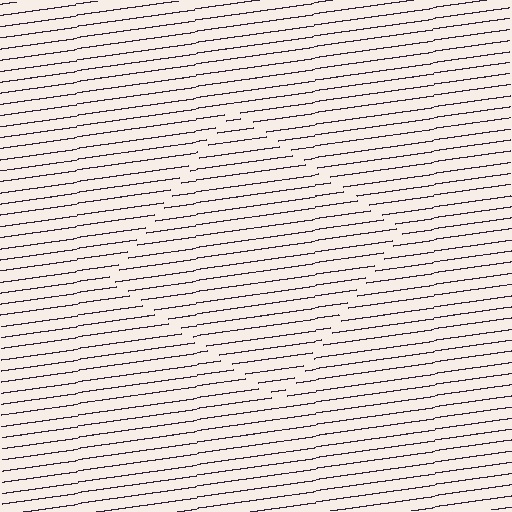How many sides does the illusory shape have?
4 sides — the line-ends trace a square.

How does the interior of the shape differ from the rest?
The interior of the shape contains the same grating, shifted by half a period — the contour is defined by the phase discontinuity where line-ends from the inner and outer gratings abut.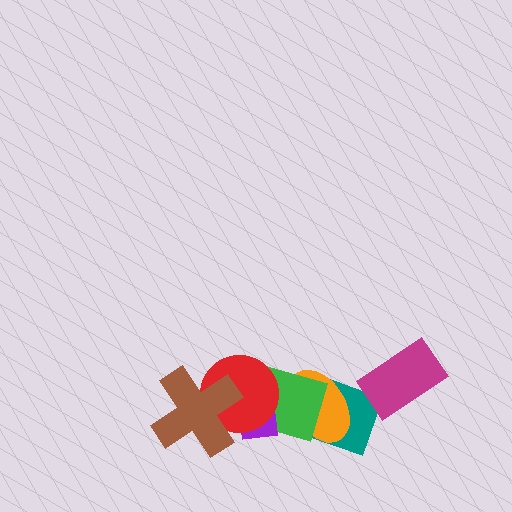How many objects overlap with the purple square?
3 objects overlap with the purple square.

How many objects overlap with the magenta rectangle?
0 objects overlap with the magenta rectangle.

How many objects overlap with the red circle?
3 objects overlap with the red circle.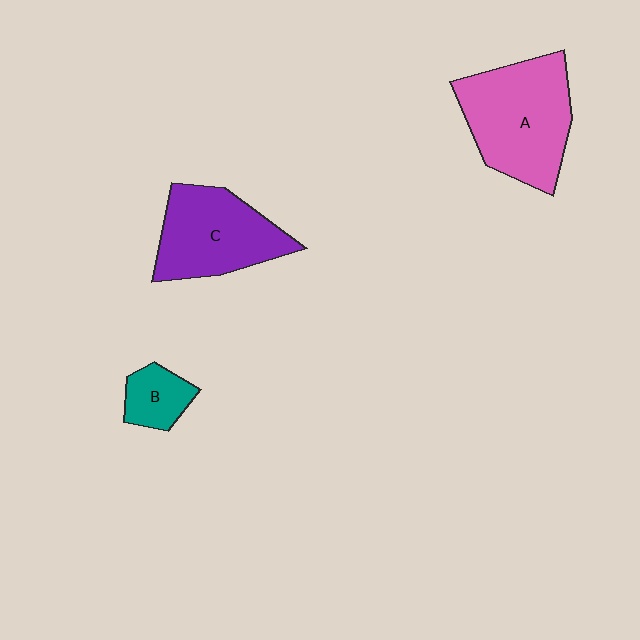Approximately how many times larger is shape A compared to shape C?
Approximately 1.2 times.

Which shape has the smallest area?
Shape B (teal).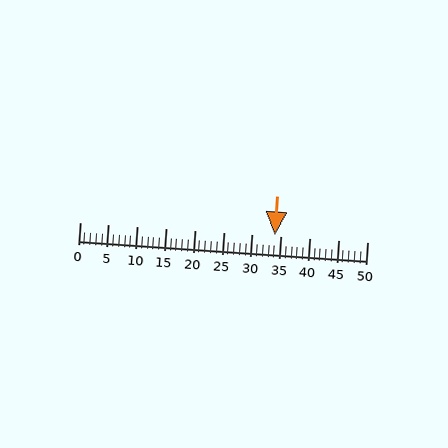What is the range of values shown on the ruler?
The ruler shows values from 0 to 50.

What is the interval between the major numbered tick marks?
The major tick marks are spaced 5 units apart.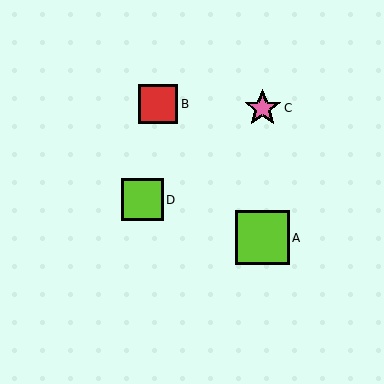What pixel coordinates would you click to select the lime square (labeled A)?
Click at (262, 238) to select the lime square A.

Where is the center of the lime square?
The center of the lime square is at (142, 200).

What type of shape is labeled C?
Shape C is a pink star.